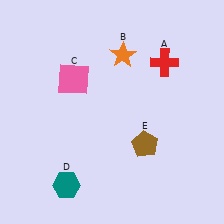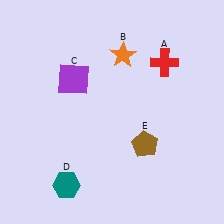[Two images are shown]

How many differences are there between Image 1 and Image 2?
There is 1 difference between the two images.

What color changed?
The square (C) changed from pink in Image 1 to purple in Image 2.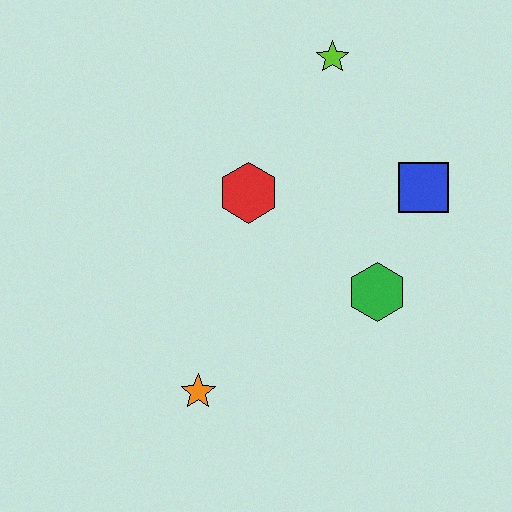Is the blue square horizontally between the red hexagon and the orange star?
No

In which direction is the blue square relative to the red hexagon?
The blue square is to the right of the red hexagon.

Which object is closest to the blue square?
The green hexagon is closest to the blue square.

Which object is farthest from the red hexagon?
The orange star is farthest from the red hexagon.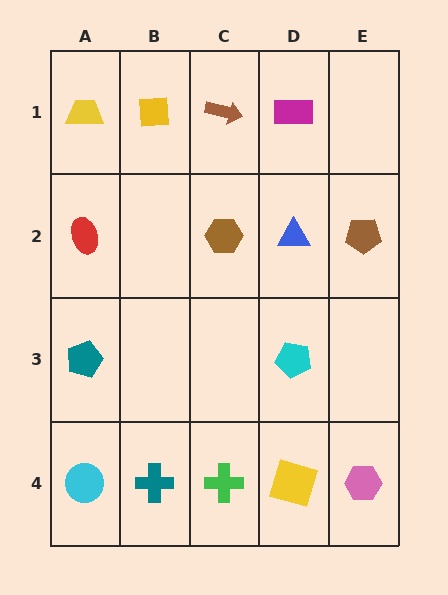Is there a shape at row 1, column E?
No, that cell is empty.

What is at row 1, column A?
A yellow trapezoid.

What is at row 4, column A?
A cyan circle.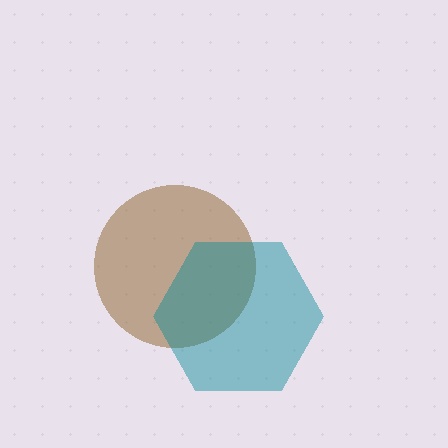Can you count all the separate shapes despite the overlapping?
Yes, there are 2 separate shapes.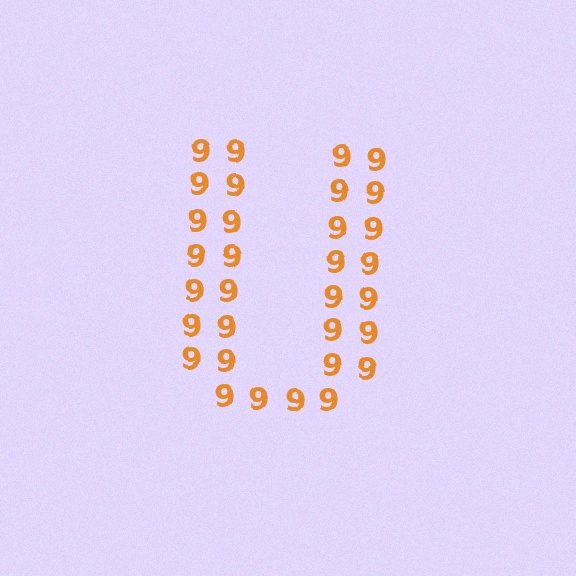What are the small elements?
The small elements are digit 9's.